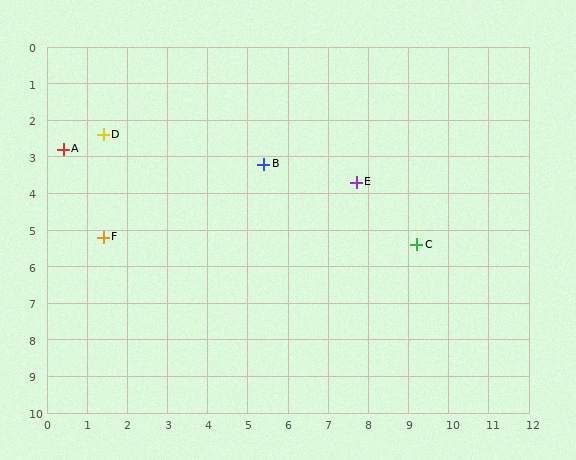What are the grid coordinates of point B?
Point B is at approximately (5.4, 3.2).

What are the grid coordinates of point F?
Point F is at approximately (1.4, 5.2).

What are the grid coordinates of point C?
Point C is at approximately (9.2, 5.4).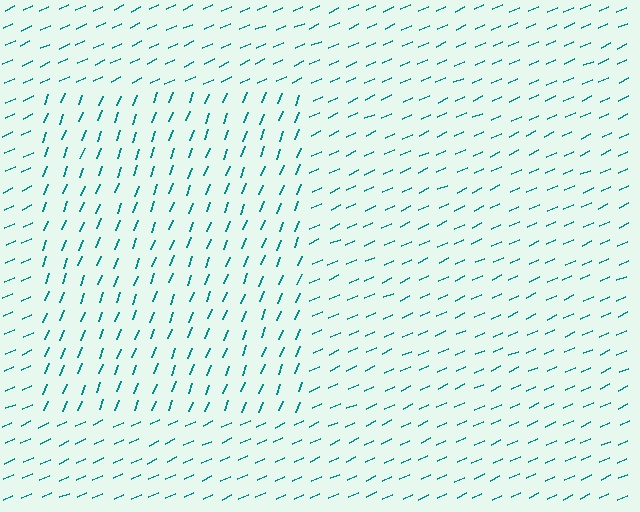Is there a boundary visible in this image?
Yes, there is a texture boundary formed by a change in line orientation.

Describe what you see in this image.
The image is filled with small teal line segments. A rectangle region in the image has lines oriented differently from the surrounding lines, creating a visible texture boundary.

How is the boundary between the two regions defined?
The boundary is defined purely by a change in line orientation (approximately 45 degrees difference). All lines are the same color and thickness.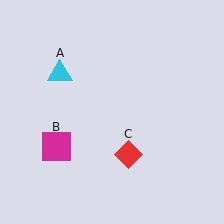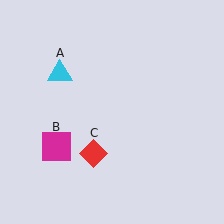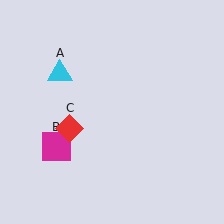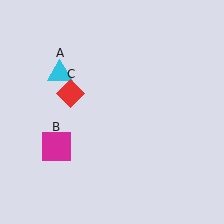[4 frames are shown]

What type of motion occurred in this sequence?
The red diamond (object C) rotated clockwise around the center of the scene.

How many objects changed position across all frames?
1 object changed position: red diamond (object C).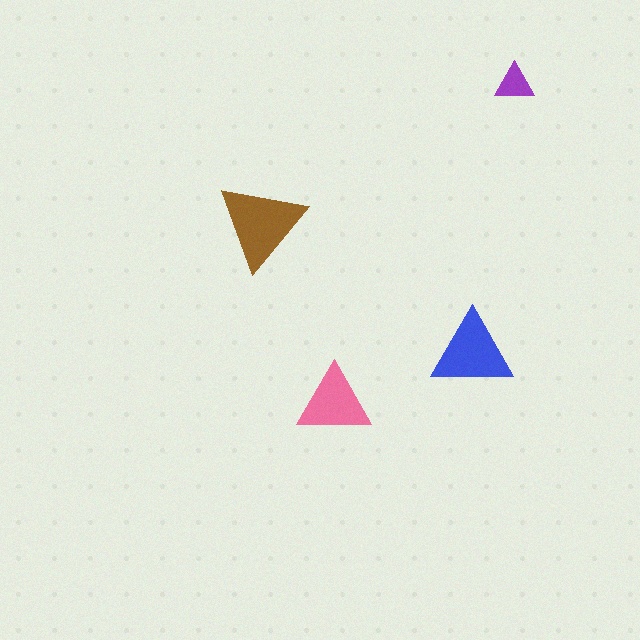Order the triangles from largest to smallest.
the brown one, the blue one, the pink one, the purple one.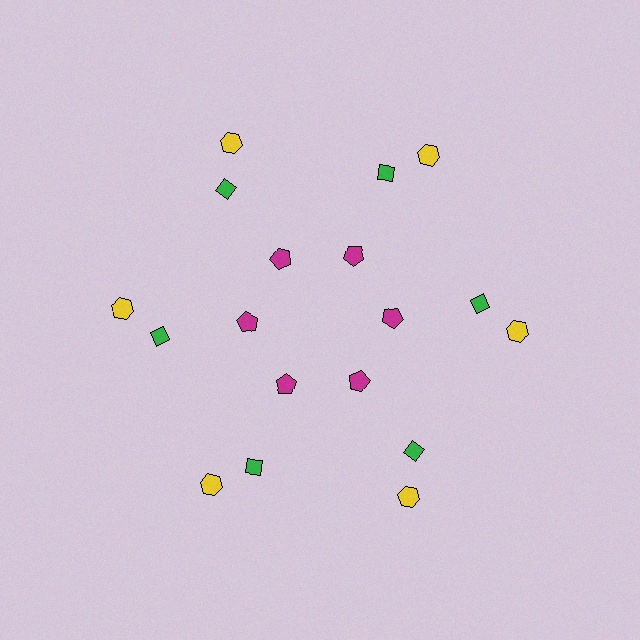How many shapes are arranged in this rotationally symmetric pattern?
There are 18 shapes, arranged in 6 groups of 3.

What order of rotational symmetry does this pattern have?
This pattern has 6-fold rotational symmetry.